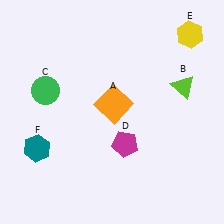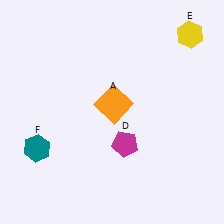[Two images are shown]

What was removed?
The green circle (C), the lime triangle (B) were removed in Image 2.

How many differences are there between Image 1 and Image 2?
There are 2 differences between the two images.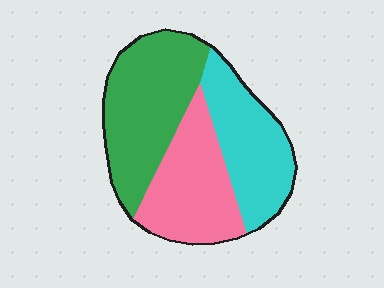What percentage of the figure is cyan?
Cyan covers 30% of the figure.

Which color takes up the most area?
Green, at roughly 40%.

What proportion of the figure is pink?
Pink covers roughly 30% of the figure.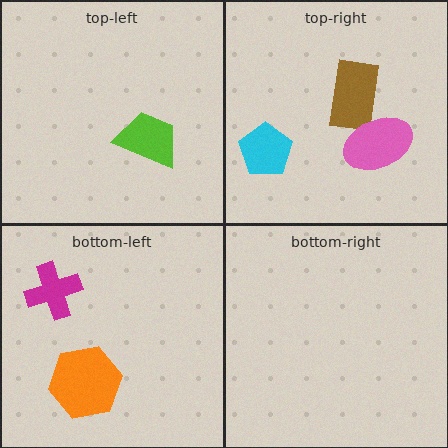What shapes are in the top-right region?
The brown rectangle, the cyan pentagon, the pink ellipse.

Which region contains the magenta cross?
The bottom-left region.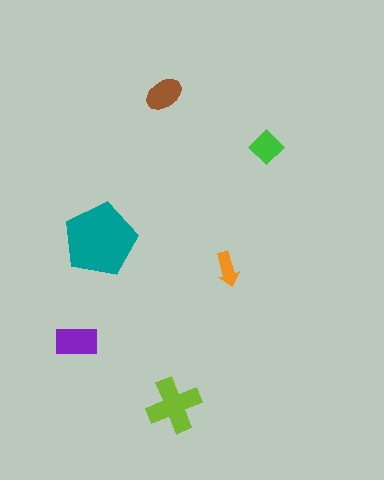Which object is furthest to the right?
The green diamond is rightmost.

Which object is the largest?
The teal pentagon.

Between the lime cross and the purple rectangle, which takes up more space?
The lime cross.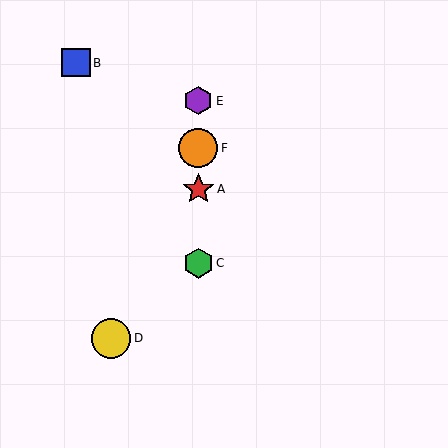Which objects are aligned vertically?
Objects A, C, E, F are aligned vertically.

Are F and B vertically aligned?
No, F is at x≈198 and B is at x≈76.